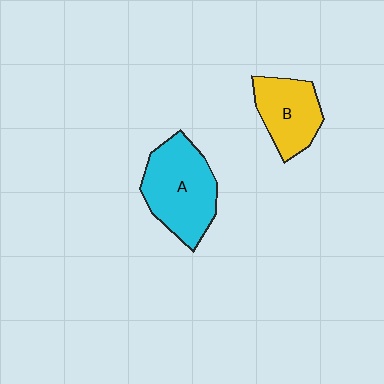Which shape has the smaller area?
Shape B (yellow).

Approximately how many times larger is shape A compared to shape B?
Approximately 1.5 times.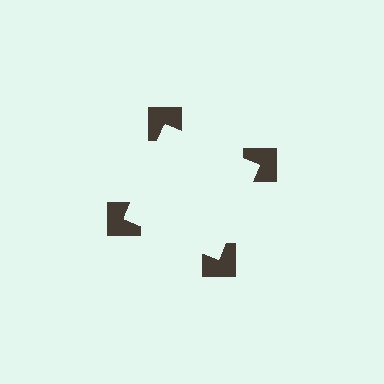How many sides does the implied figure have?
4 sides.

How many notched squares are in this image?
There are 4 — one at each vertex of the illusory square.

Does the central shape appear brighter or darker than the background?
It typically appears slightly brighter than the background, even though no actual brightness change is drawn.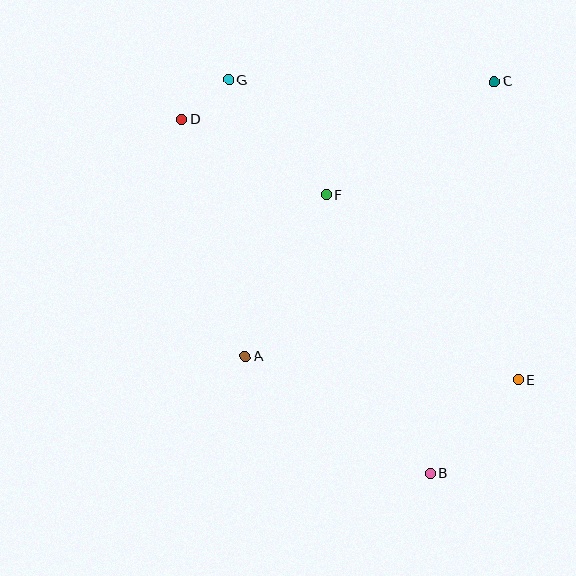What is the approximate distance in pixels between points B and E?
The distance between B and E is approximately 128 pixels.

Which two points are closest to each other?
Points D and G are closest to each other.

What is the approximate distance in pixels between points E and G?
The distance between E and G is approximately 417 pixels.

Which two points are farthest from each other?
Points B and G are farthest from each other.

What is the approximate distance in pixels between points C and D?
The distance between C and D is approximately 315 pixels.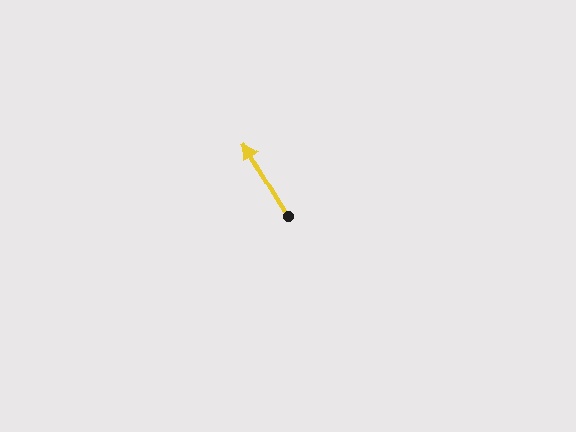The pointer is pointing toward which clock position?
Roughly 11 o'clock.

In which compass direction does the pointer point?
Northwest.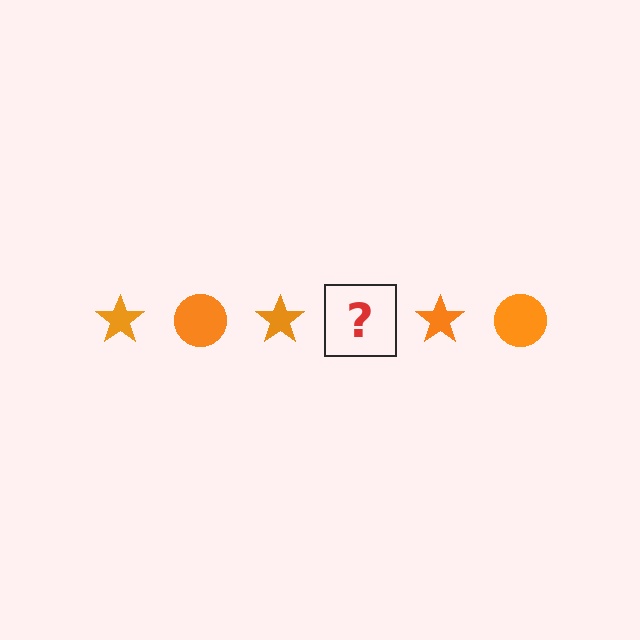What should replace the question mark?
The question mark should be replaced with an orange circle.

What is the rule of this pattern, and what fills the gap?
The rule is that the pattern cycles through star, circle shapes in orange. The gap should be filled with an orange circle.